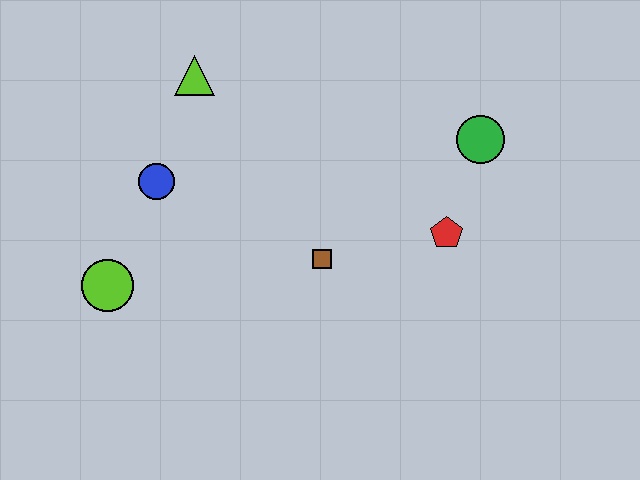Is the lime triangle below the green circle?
No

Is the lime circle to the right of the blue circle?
No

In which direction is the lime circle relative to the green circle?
The lime circle is to the left of the green circle.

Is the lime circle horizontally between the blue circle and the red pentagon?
No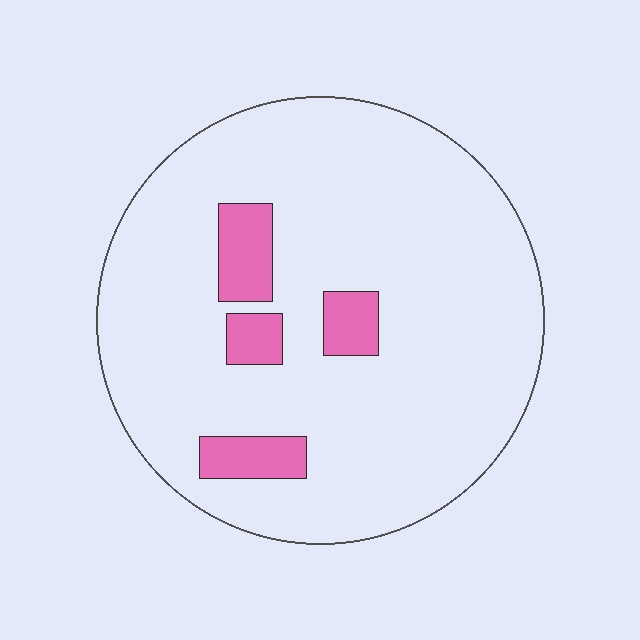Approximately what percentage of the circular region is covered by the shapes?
Approximately 10%.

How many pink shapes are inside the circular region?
4.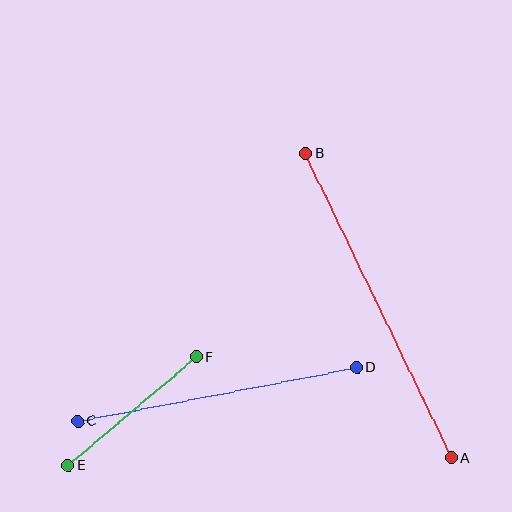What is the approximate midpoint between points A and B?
The midpoint is at approximately (379, 305) pixels.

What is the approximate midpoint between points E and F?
The midpoint is at approximately (132, 411) pixels.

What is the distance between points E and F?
The distance is approximately 168 pixels.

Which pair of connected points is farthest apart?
Points A and B are farthest apart.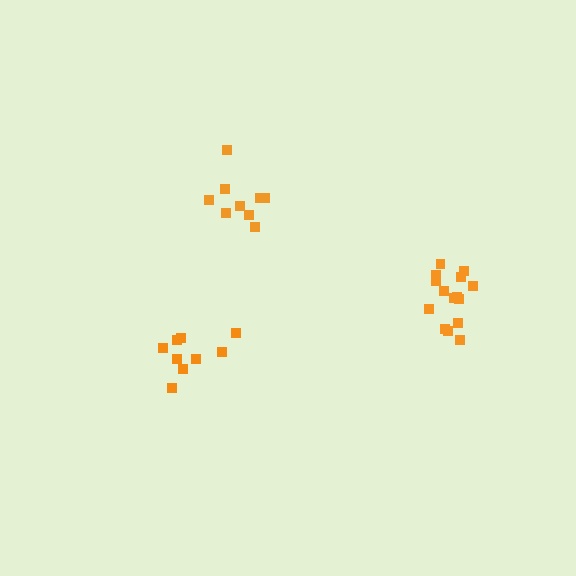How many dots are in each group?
Group 1: 15 dots, Group 2: 9 dots, Group 3: 9 dots (33 total).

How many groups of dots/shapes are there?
There are 3 groups.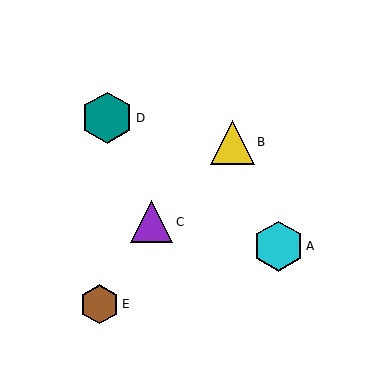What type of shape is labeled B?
Shape B is a yellow triangle.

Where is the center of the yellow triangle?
The center of the yellow triangle is at (232, 143).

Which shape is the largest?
The teal hexagon (labeled D) is the largest.